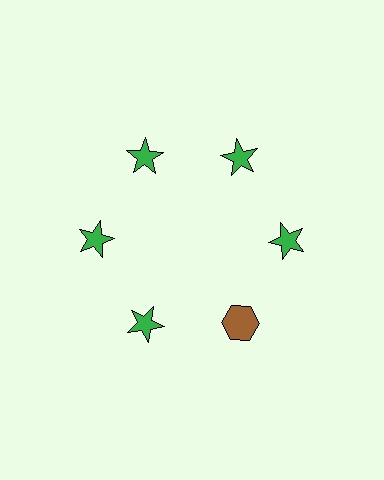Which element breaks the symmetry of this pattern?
The brown hexagon at roughly the 5 o'clock position breaks the symmetry. All other shapes are green stars.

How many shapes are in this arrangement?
There are 6 shapes arranged in a ring pattern.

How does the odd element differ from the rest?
It differs in both color (brown instead of green) and shape (hexagon instead of star).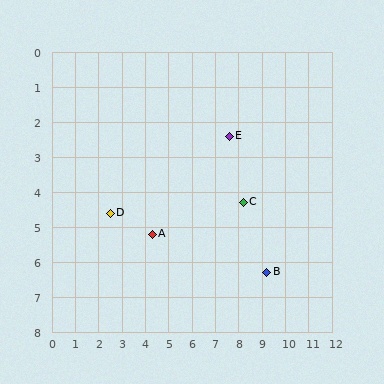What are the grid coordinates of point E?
Point E is at approximately (7.6, 2.4).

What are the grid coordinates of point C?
Point C is at approximately (8.2, 4.3).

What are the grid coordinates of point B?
Point B is at approximately (9.2, 6.3).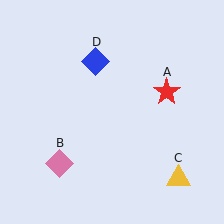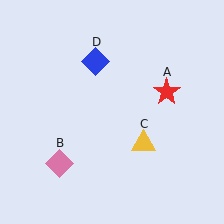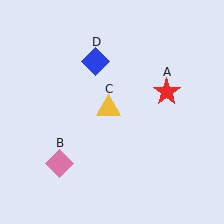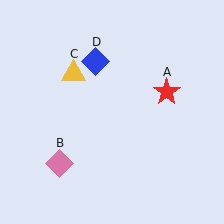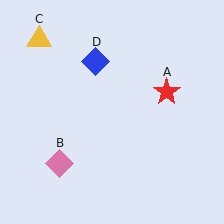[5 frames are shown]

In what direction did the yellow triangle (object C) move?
The yellow triangle (object C) moved up and to the left.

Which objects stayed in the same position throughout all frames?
Red star (object A) and pink diamond (object B) and blue diamond (object D) remained stationary.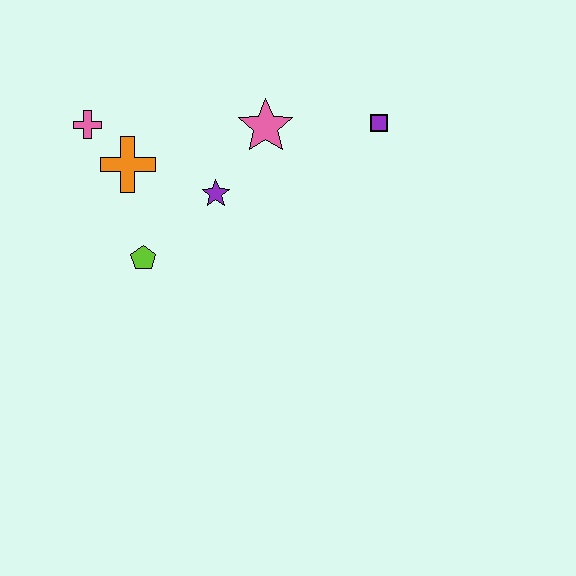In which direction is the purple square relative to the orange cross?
The purple square is to the right of the orange cross.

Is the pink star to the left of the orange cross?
No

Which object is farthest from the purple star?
The purple square is farthest from the purple star.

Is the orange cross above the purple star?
Yes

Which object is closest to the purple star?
The pink star is closest to the purple star.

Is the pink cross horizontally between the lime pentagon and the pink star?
No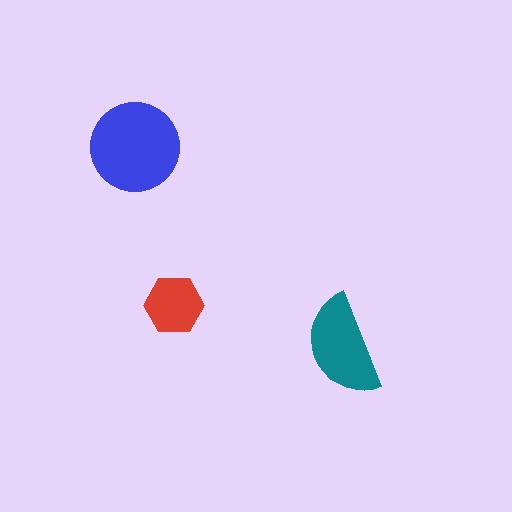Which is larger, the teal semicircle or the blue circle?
The blue circle.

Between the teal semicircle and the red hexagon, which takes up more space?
The teal semicircle.